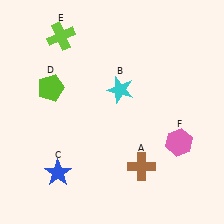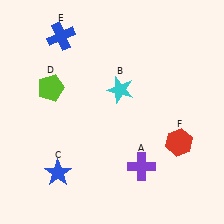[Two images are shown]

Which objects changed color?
A changed from brown to purple. E changed from lime to blue. F changed from pink to red.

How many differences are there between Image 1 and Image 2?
There are 3 differences between the two images.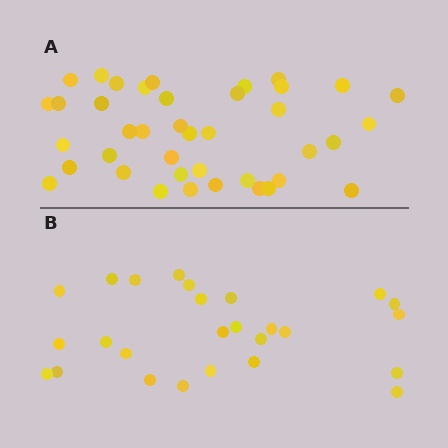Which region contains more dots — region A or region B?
Region A (the top region) has more dots.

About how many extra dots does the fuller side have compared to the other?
Region A has approximately 15 more dots than region B.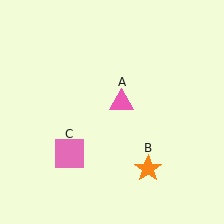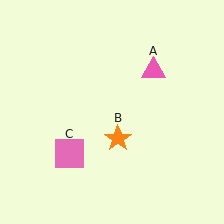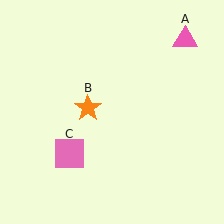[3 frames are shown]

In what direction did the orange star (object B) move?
The orange star (object B) moved up and to the left.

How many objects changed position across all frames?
2 objects changed position: pink triangle (object A), orange star (object B).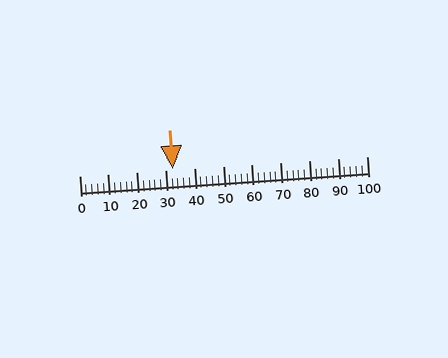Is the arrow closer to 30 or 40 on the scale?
The arrow is closer to 30.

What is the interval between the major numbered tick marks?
The major tick marks are spaced 10 units apart.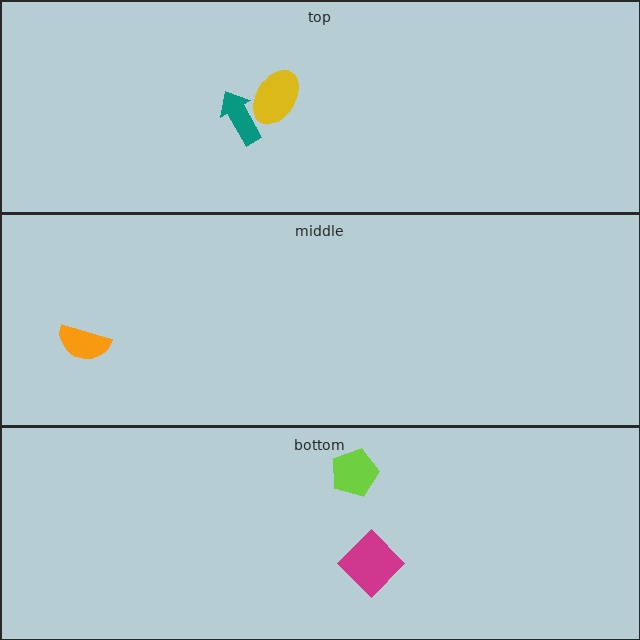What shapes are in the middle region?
The orange semicircle.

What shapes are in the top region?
The yellow ellipse, the teal arrow.